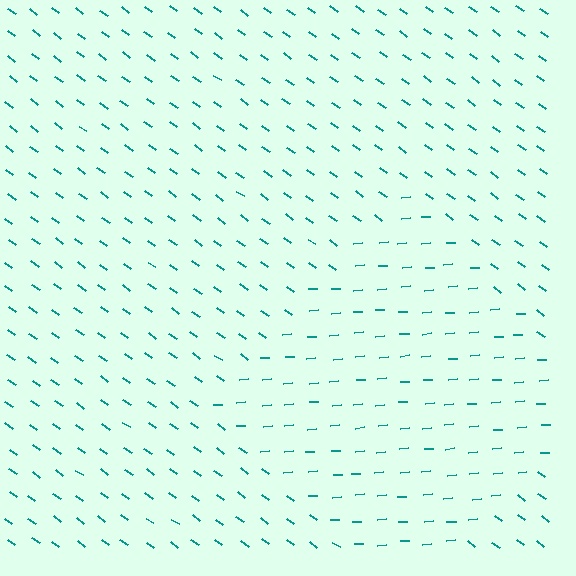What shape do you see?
I see a diamond.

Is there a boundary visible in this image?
Yes, there is a texture boundary formed by a change in line orientation.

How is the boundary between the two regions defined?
The boundary is defined purely by a change in line orientation (approximately 40 degrees difference). All lines are the same color and thickness.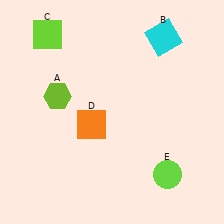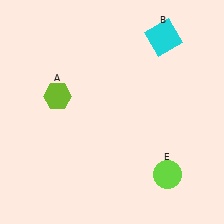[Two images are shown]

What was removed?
The lime square (C), the orange square (D) were removed in Image 2.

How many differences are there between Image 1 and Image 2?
There are 2 differences between the two images.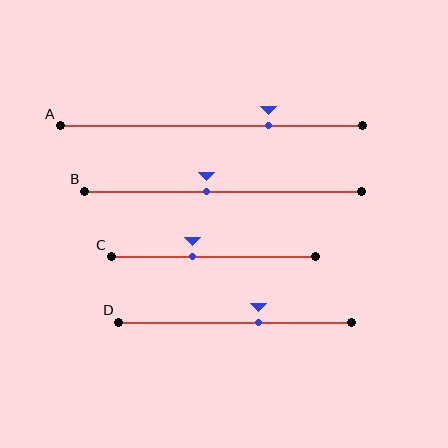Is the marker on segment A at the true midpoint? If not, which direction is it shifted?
No, the marker on segment A is shifted to the right by about 19% of the segment length.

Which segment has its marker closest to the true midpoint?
Segment B has its marker closest to the true midpoint.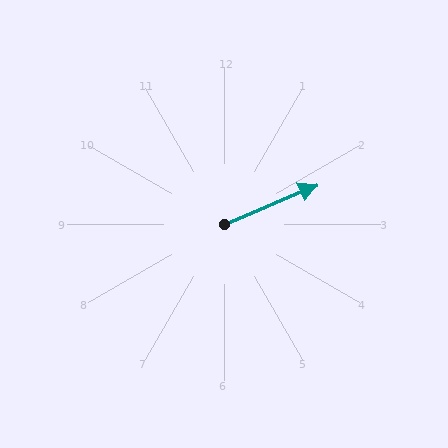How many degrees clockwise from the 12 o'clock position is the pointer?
Approximately 67 degrees.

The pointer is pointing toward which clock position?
Roughly 2 o'clock.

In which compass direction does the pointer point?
Northeast.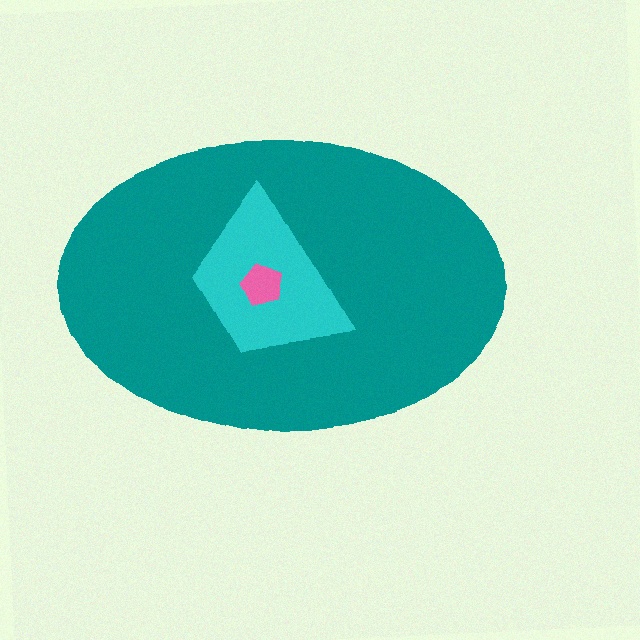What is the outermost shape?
The teal ellipse.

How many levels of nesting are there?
3.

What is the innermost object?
The pink pentagon.